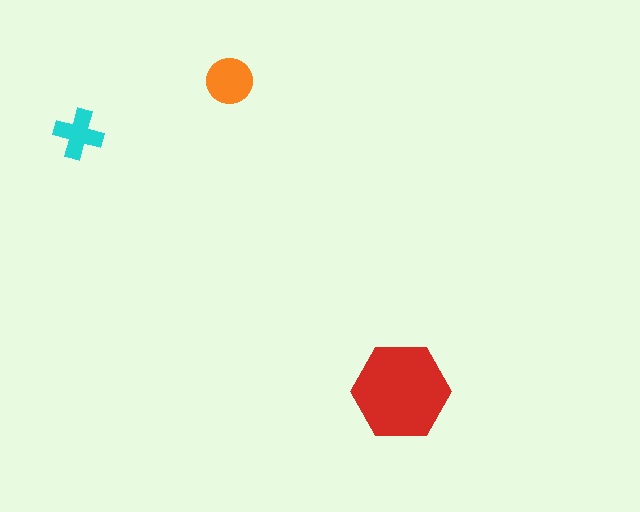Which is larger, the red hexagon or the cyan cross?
The red hexagon.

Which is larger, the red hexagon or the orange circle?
The red hexagon.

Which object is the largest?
The red hexagon.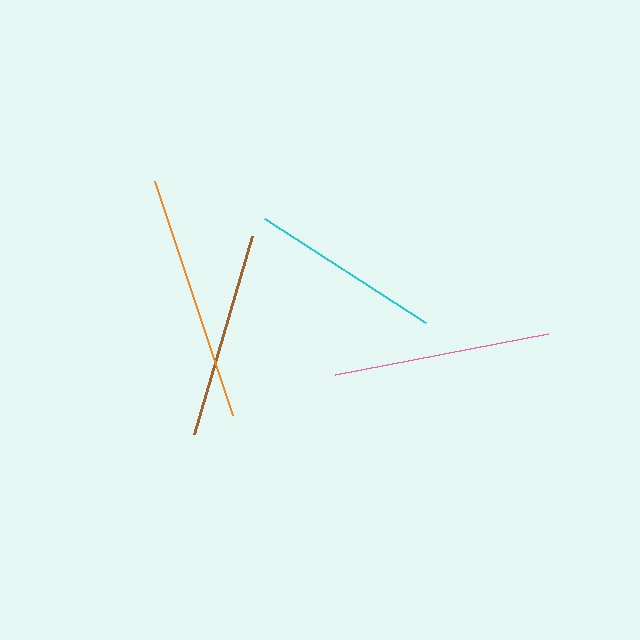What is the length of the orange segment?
The orange segment is approximately 247 pixels long.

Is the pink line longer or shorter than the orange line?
The orange line is longer than the pink line.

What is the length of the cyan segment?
The cyan segment is approximately 191 pixels long.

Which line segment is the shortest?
The cyan line is the shortest at approximately 191 pixels.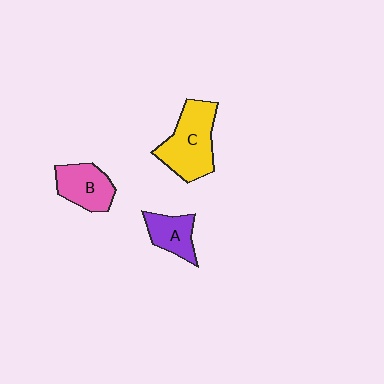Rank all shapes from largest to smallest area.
From largest to smallest: C (yellow), B (pink), A (purple).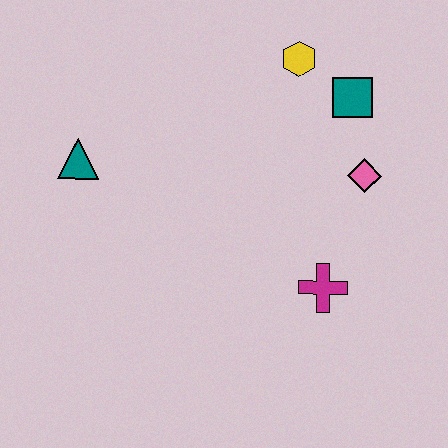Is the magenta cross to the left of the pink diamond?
Yes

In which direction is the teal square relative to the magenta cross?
The teal square is above the magenta cross.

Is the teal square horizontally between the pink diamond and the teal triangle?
Yes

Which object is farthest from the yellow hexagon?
The teal triangle is farthest from the yellow hexagon.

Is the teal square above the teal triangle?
Yes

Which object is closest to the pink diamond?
The teal square is closest to the pink diamond.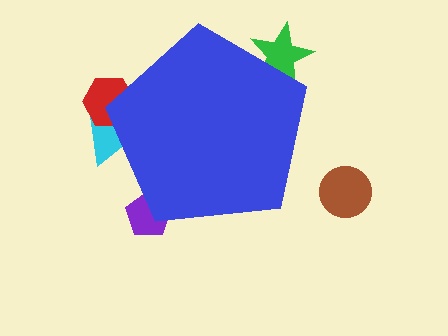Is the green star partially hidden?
Yes, the green star is partially hidden behind the blue pentagon.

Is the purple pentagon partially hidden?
Yes, the purple pentagon is partially hidden behind the blue pentagon.